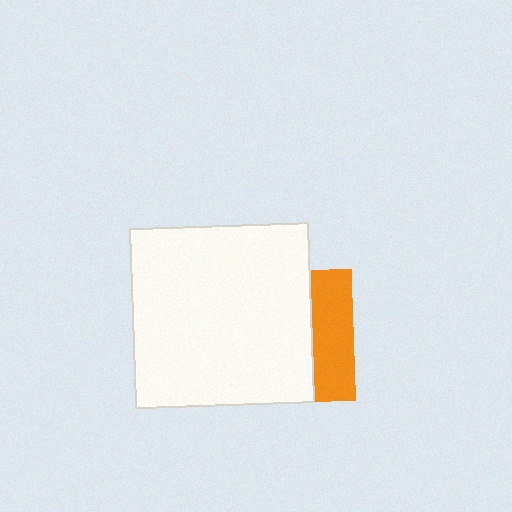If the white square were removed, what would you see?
You would see the complete orange square.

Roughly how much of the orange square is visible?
A small part of it is visible (roughly 32%).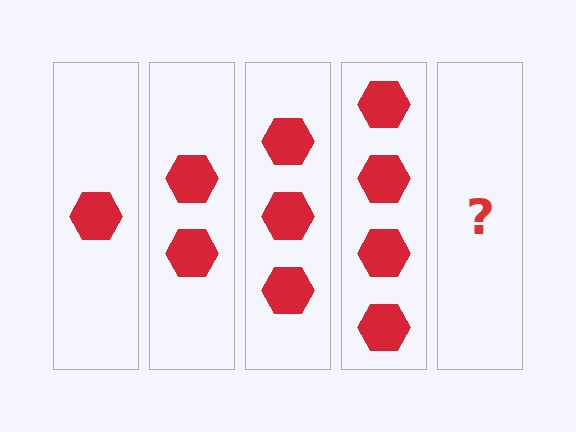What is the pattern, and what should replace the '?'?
The pattern is that each step adds one more hexagon. The '?' should be 5 hexagons.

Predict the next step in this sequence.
The next step is 5 hexagons.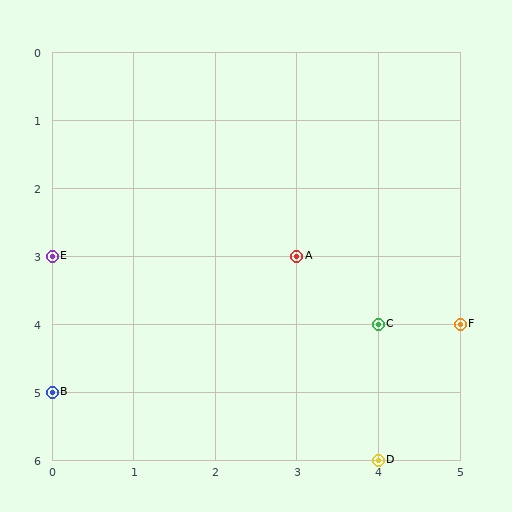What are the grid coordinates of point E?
Point E is at grid coordinates (0, 3).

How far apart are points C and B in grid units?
Points C and B are 4 columns and 1 row apart (about 4.1 grid units diagonally).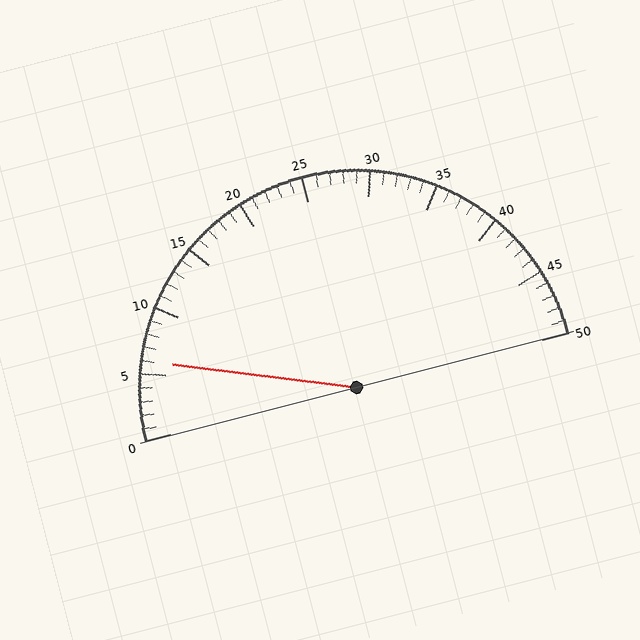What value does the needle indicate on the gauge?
The needle indicates approximately 6.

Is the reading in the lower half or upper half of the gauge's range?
The reading is in the lower half of the range (0 to 50).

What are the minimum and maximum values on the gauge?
The gauge ranges from 0 to 50.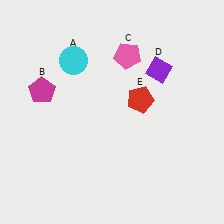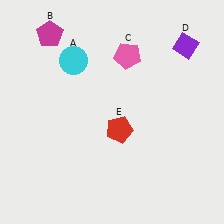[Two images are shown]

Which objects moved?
The objects that moved are: the magenta pentagon (B), the purple diamond (D), the red pentagon (E).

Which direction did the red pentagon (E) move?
The red pentagon (E) moved down.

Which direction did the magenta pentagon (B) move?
The magenta pentagon (B) moved up.